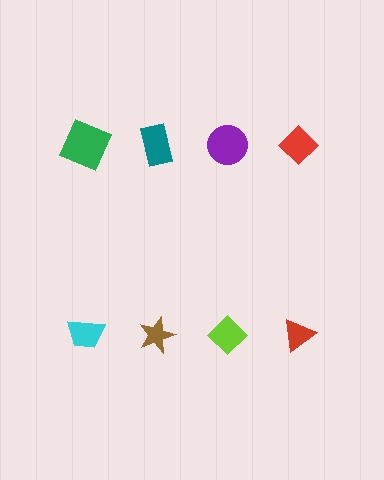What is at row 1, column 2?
A teal rectangle.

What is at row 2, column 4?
A red triangle.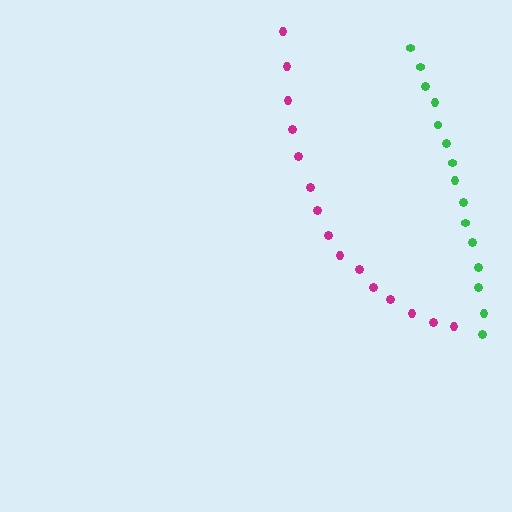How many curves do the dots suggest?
There are 2 distinct paths.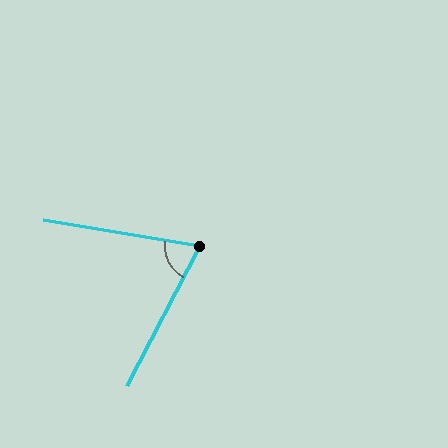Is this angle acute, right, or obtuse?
It is acute.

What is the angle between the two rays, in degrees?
Approximately 72 degrees.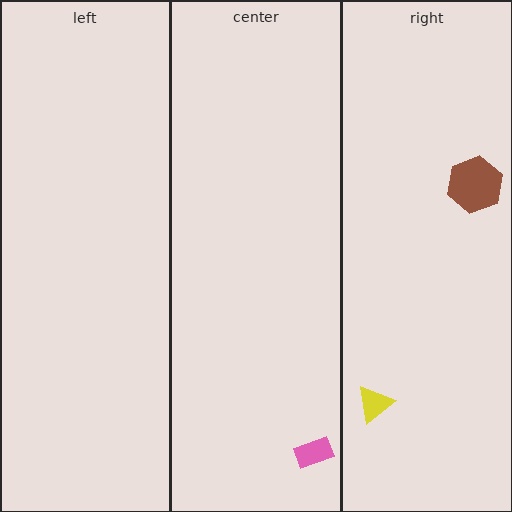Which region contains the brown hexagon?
The right region.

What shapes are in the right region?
The brown hexagon, the yellow triangle.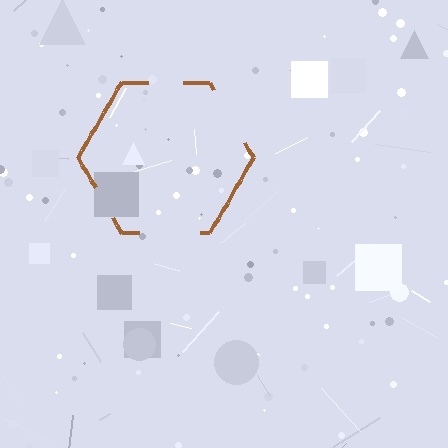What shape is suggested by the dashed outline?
The dashed outline suggests a hexagon.